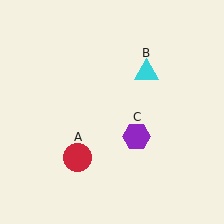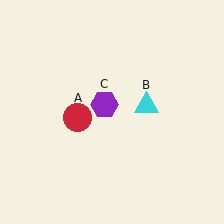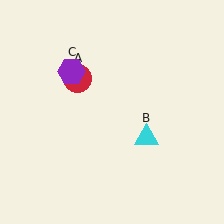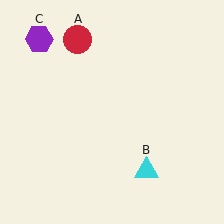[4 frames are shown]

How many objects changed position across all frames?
3 objects changed position: red circle (object A), cyan triangle (object B), purple hexagon (object C).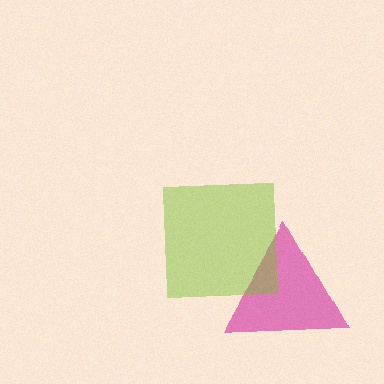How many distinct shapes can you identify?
There are 2 distinct shapes: a magenta triangle, a lime square.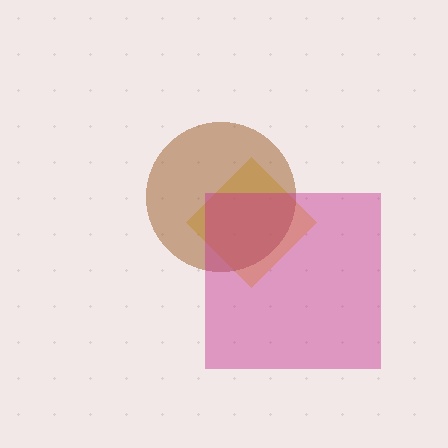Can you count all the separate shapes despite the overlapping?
Yes, there are 3 separate shapes.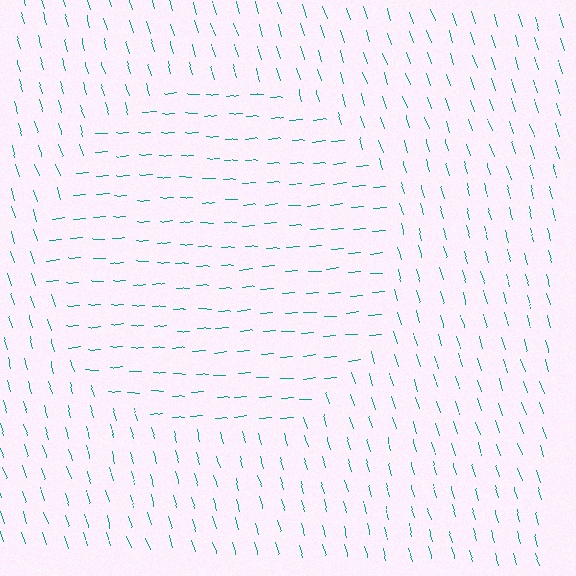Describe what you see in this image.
The image is filled with small teal line segments. A circle region in the image has lines oriented differently from the surrounding lines, creating a visible texture boundary.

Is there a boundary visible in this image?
Yes, there is a texture boundary formed by a change in line orientation.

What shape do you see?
I see a circle.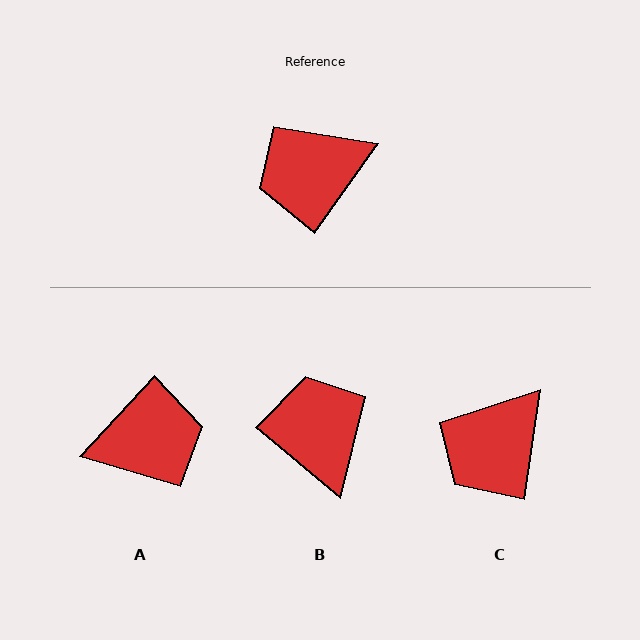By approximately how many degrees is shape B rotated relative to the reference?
Approximately 95 degrees clockwise.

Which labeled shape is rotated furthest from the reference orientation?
A, about 173 degrees away.